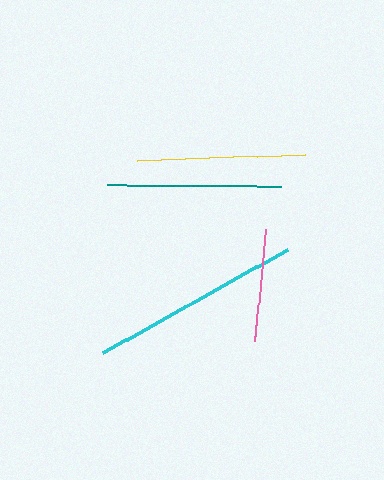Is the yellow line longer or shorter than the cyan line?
The cyan line is longer than the yellow line.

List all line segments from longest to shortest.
From longest to shortest: cyan, teal, yellow, pink.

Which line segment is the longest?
The cyan line is the longest at approximately 212 pixels.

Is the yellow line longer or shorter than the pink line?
The yellow line is longer than the pink line.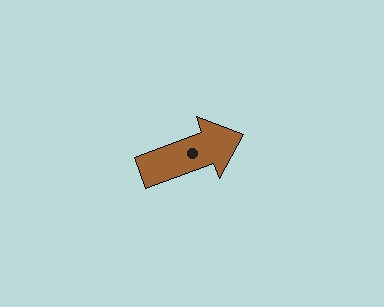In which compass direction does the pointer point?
East.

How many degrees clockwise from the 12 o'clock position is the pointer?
Approximately 70 degrees.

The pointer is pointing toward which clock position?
Roughly 2 o'clock.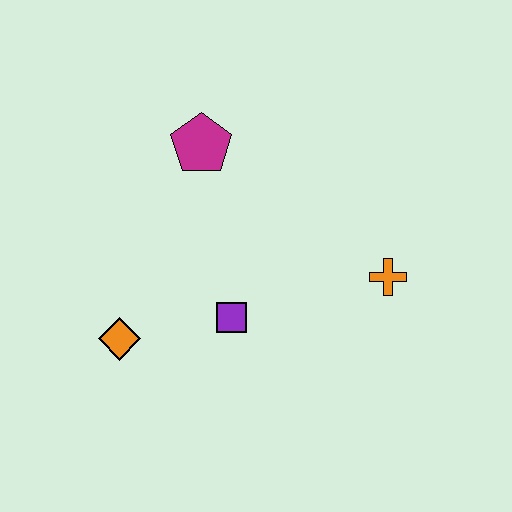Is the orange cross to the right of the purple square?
Yes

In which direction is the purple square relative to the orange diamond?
The purple square is to the right of the orange diamond.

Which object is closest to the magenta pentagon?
The purple square is closest to the magenta pentagon.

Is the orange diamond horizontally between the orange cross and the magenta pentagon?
No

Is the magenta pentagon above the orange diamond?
Yes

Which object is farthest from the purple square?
The magenta pentagon is farthest from the purple square.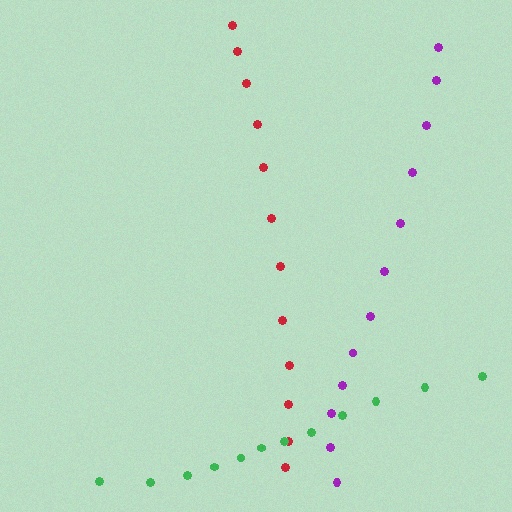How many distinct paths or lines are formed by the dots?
There are 3 distinct paths.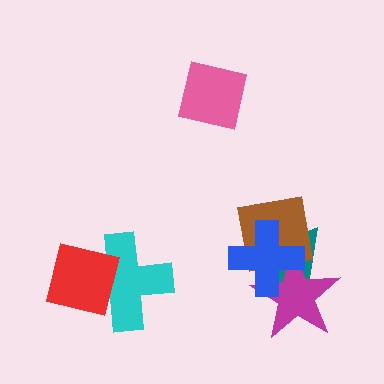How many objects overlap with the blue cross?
3 objects overlap with the blue cross.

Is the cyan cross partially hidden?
Yes, it is partially covered by another shape.